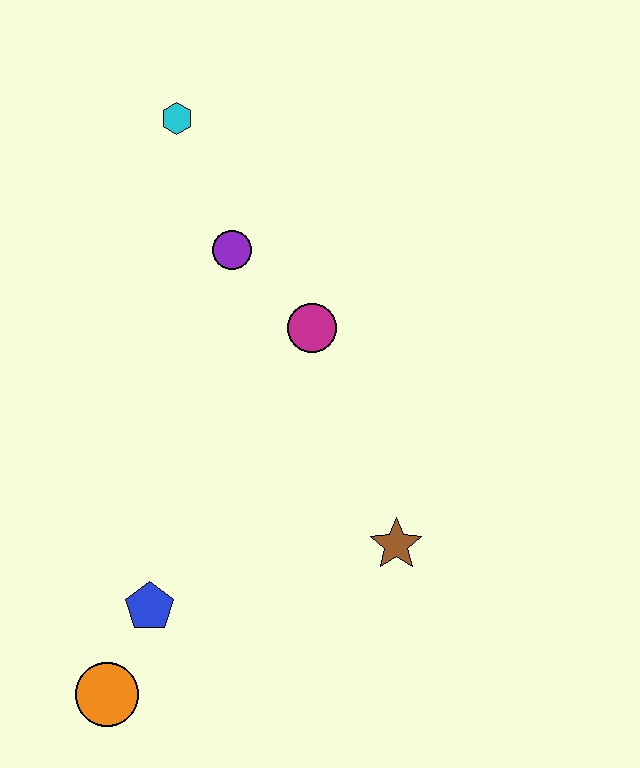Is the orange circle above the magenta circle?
No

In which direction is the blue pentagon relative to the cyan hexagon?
The blue pentagon is below the cyan hexagon.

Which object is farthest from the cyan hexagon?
The orange circle is farthest from the cyan hexagon.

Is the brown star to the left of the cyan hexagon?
No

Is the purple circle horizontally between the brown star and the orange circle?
Yes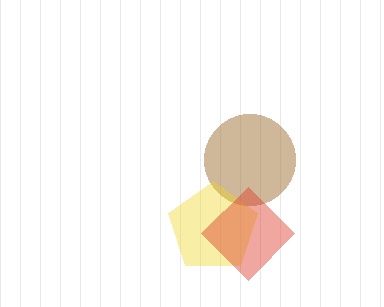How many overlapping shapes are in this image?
There are 3 overlapping shapes in the image.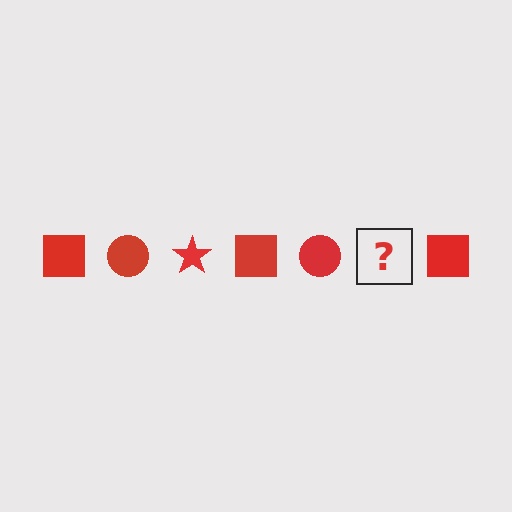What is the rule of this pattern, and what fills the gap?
The rule is that the pattern cycles through square, circle, star shapes in red. The gap should be filled with a red star.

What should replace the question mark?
The question mark should be replaced with a red star.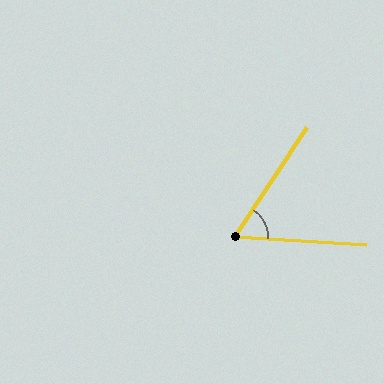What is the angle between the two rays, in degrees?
Approximately 60 degrees.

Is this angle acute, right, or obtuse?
It is acute.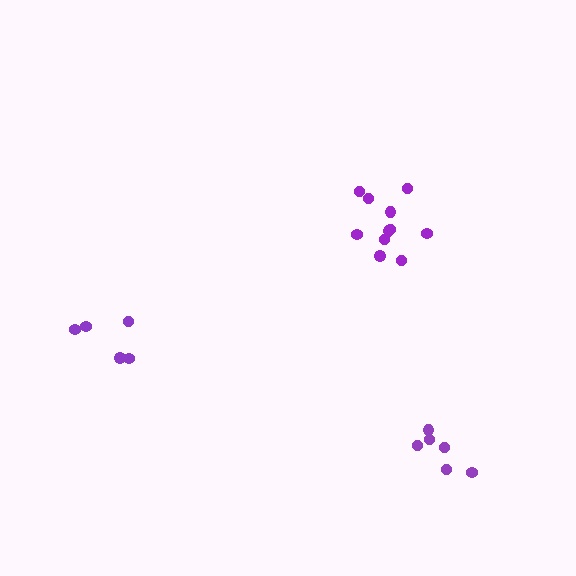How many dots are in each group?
Group 1: 5 dots, Group 2: 11 dots, Group 3: 6 dots (22 total).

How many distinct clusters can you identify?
There are 3 distinct clusters.